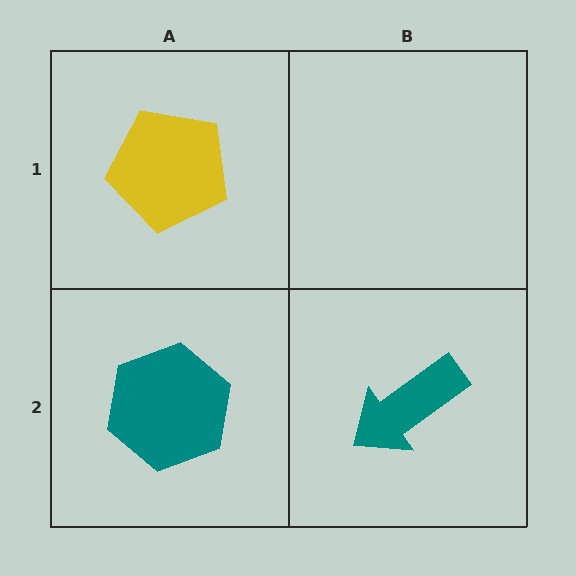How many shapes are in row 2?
2 shapes.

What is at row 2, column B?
A teal arrow.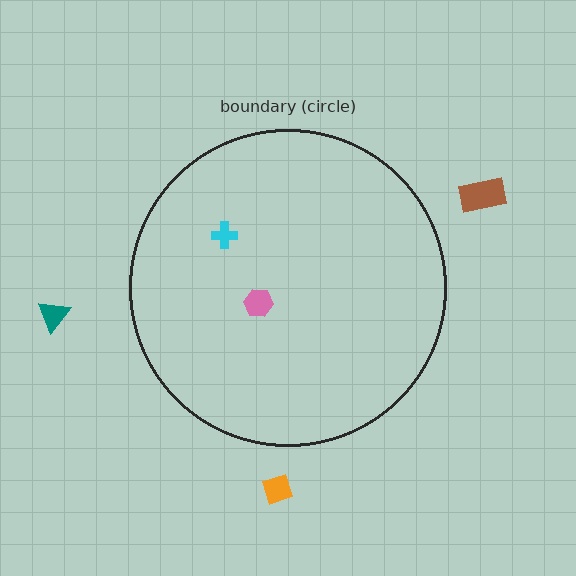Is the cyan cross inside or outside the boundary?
Inside.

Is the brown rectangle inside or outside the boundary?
Outside.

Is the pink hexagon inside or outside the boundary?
Inside.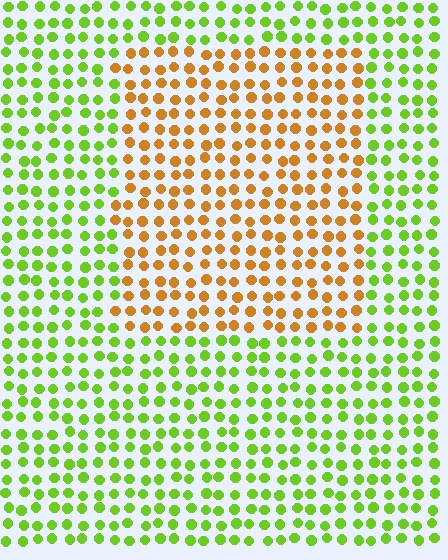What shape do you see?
I see a rectangle.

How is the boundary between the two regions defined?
The boundary is defined purely by a slight shift in hue (about 61 degrees). Spacing, size, and orientation are identical on both sides.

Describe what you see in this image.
The image is filled with small lime elements in a uniform arrangement. A rectangle-shaped region is visible where the elements are tinted to a slightly different hue, forming a subtle color boundary.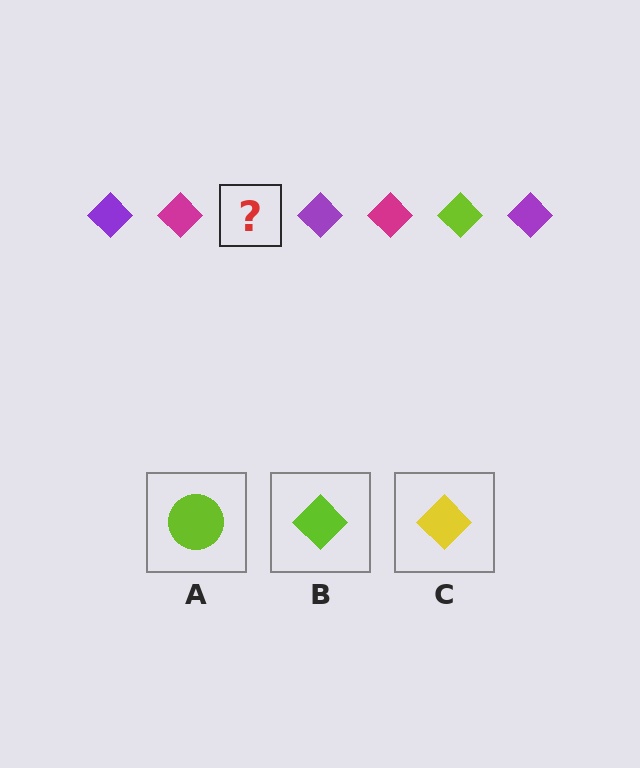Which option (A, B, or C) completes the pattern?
B.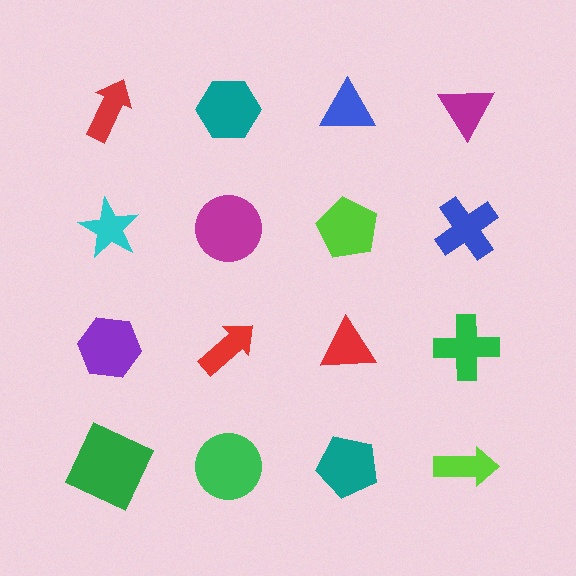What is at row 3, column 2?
A red arrow.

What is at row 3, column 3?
A red triangle.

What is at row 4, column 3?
A teal pentagon.